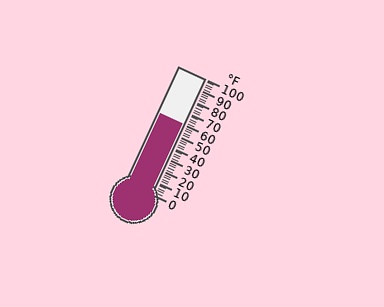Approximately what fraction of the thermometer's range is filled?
The thermometer is filled to approximately 60% of its range.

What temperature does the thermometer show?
The thermometer shows approximately 60°F.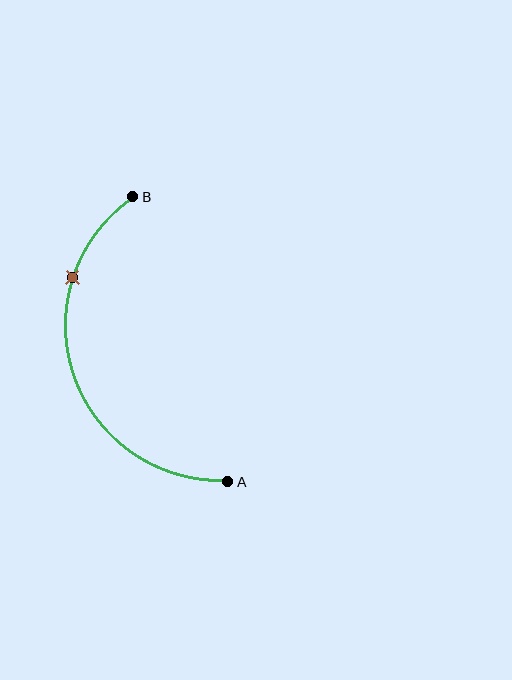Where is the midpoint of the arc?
The arc midpoint is the point on the curve farthest from the straight line joining A and B. It sits to the left of that line.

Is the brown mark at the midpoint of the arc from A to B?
No. The brown mark lies on the arc but is closer to endpoint B. The arc midpoint would be at the point on the curve equidistant along the arc from both A and B.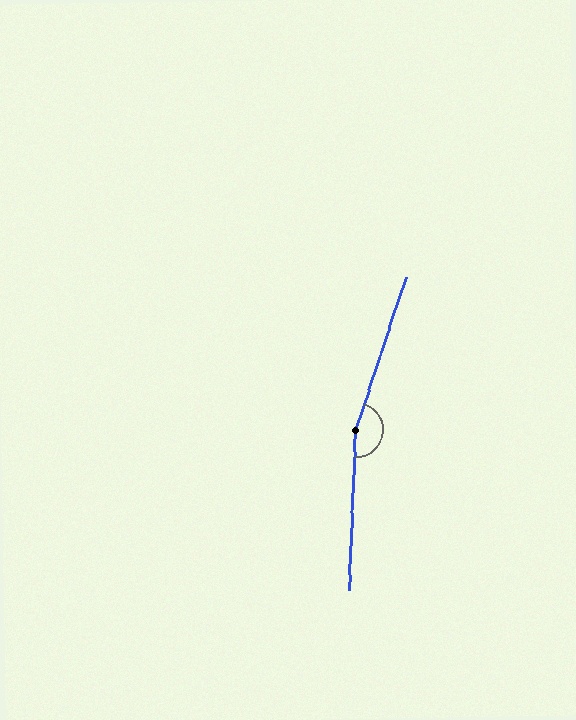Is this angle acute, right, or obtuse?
It is obtuse.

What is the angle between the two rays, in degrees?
Approximately 164 degrees.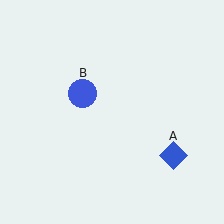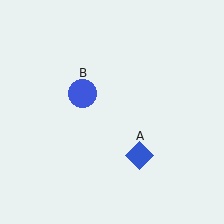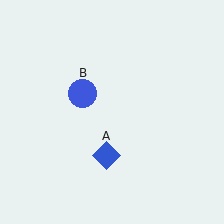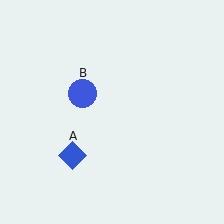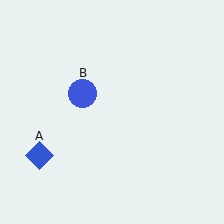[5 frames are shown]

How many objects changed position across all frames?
1 object changed position: blue diamond (object A).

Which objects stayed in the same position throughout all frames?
Blue circle (object B) remained stationary.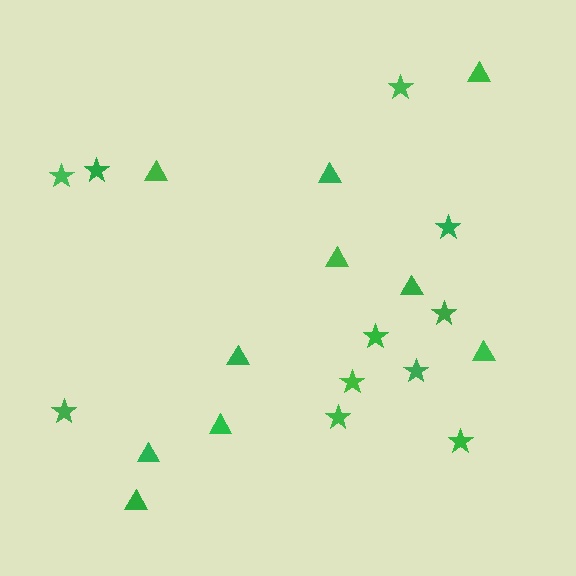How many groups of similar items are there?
There are 2 groups: one group of stars (11) and one group of triangles (10).